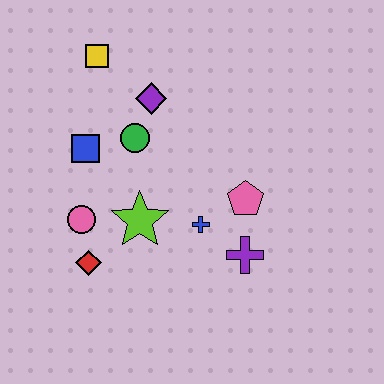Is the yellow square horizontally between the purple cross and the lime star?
No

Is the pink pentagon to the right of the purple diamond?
Yes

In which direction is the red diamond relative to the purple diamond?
The red diamond is below the purple diamond.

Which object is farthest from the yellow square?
The purple cross is farthest from the yellow square.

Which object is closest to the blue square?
The green circle is closest to the blue square.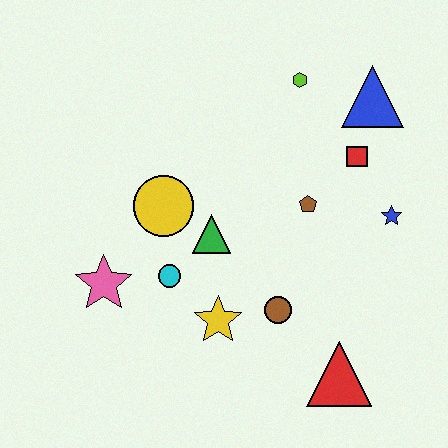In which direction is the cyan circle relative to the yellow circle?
The cyan circle is below the yellow circle.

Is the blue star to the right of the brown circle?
Yes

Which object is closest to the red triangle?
The brown circle is closest to the red triangle.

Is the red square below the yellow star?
No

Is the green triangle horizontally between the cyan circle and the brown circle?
Yes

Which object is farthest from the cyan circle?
The blue triangle is farthest from the cyan circle.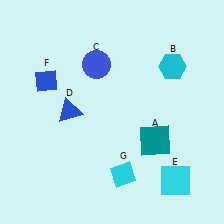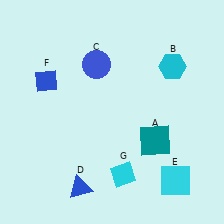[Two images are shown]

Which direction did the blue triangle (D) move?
The blue triangle (D) moved down.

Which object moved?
The blue triangle (D) moved down.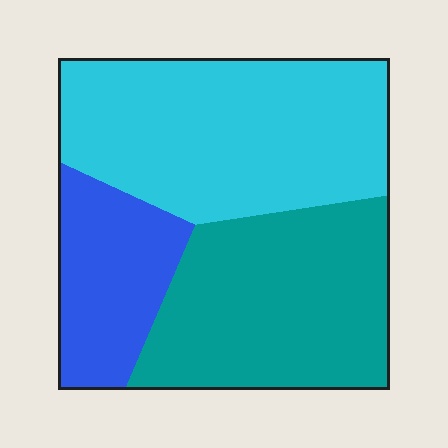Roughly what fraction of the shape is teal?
Teal takes up between a third and a half of the shape.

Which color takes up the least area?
Blue, at roughly 20%.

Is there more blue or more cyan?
Cyan.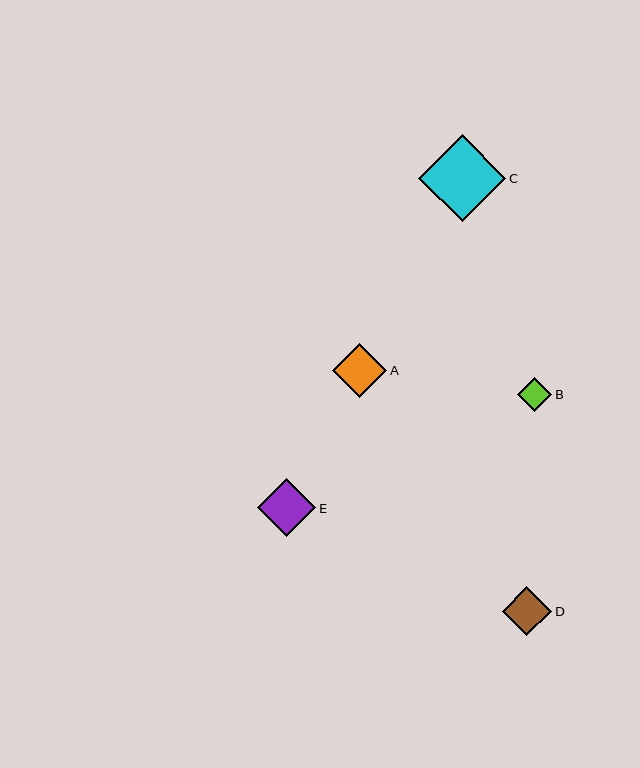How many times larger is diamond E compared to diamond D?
Diamond E is approximately 1.2 times the size of diamond D.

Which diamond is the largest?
Diamond C is the largest with a size of approximately 87 pixels.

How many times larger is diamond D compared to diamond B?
Diamond D is approximately 1.5 times the size of diamond B.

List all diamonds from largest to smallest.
From largest to smallest: C, E, A, D, B.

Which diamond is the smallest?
Diamond B is the smallest with a size of approximately 34 pixels.